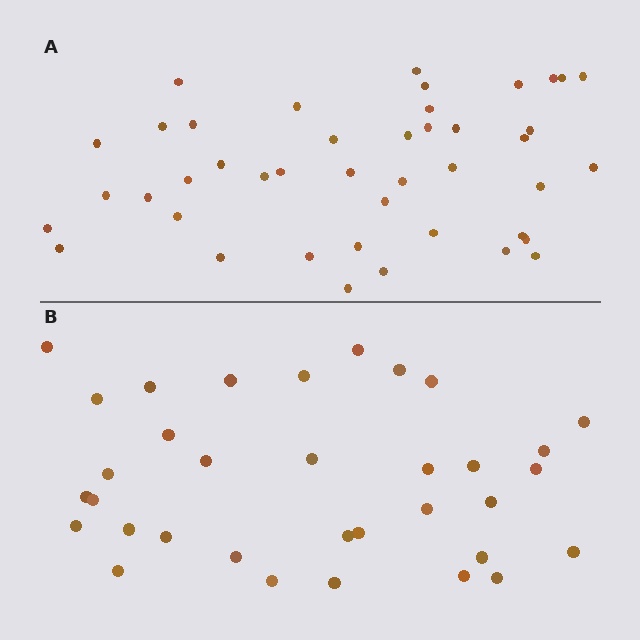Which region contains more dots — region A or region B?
Region A (the top region) has more dots.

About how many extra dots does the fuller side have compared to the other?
Region A has roughly 8 or so more dots than region B.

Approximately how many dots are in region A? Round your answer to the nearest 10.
About 40 dots. (The exact count is 43, which rounds to 40.)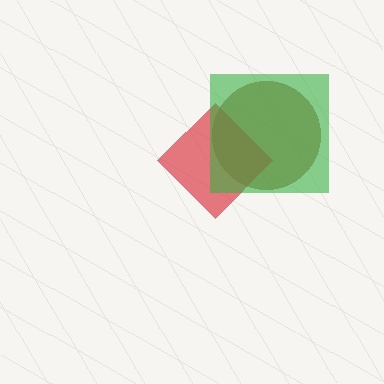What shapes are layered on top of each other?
The layered shapes are: a brown circle, a red diamond, a green square.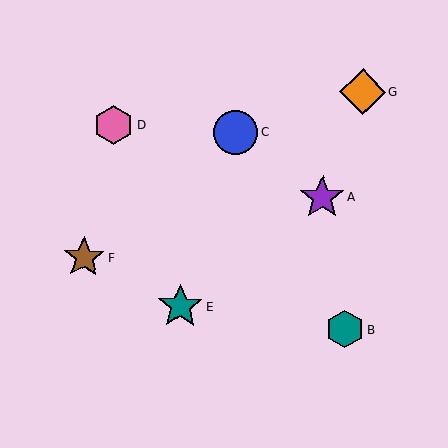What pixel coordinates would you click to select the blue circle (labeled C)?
Click at (236, 132) to select the blue circle C.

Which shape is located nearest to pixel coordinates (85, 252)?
The brown star (labeled F) at (84, 257) is nearest to that location.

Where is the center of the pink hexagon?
The center of the pink hexagon is at (114, 125).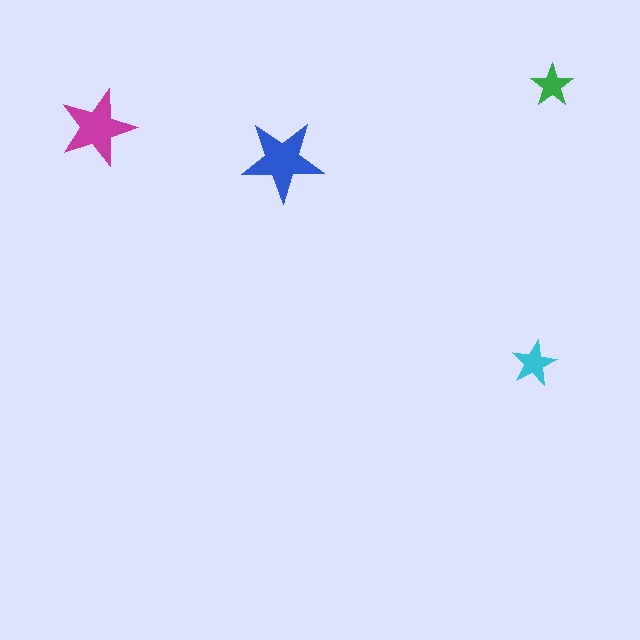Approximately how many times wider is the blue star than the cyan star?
About 2 times wider.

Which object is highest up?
The green star is topmost.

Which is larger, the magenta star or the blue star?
The blue one.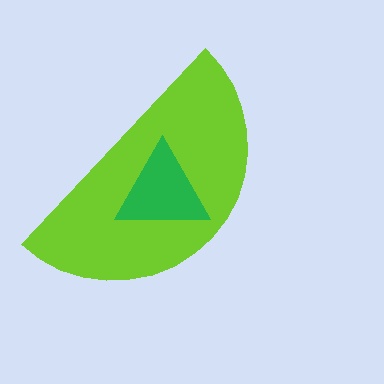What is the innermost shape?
The green triangle.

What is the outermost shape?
The lime semicircle.